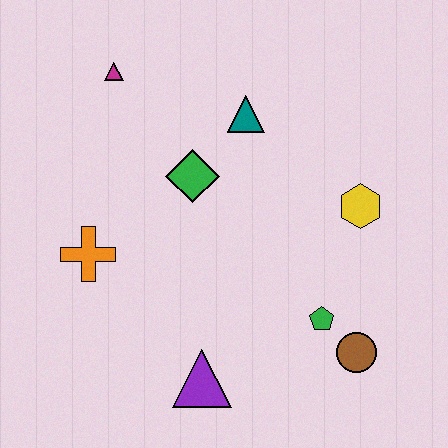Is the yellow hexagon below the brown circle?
No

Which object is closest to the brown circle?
The green pentagon is closest to the brown circle.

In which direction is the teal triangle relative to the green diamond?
The teal triangle is above the green diamond.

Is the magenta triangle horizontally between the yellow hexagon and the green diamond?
No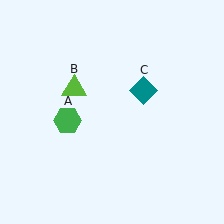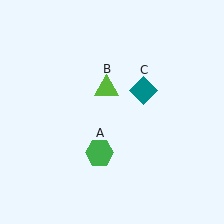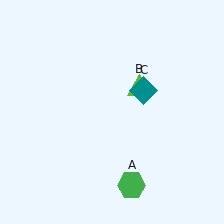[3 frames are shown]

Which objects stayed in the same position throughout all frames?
Teal diamond (object C) remained stationary.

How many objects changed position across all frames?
2 objects changed position: green hexagon (object A), lime triangle (object B).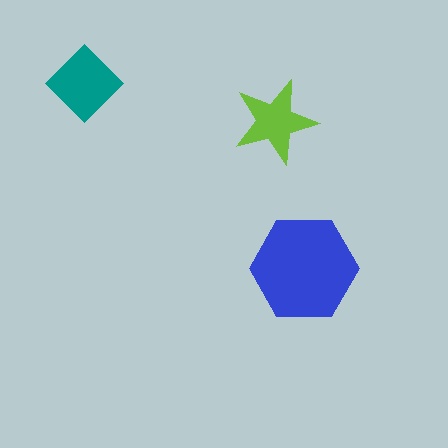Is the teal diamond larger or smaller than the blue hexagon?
Smaller.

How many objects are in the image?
There are 3 objects in the image.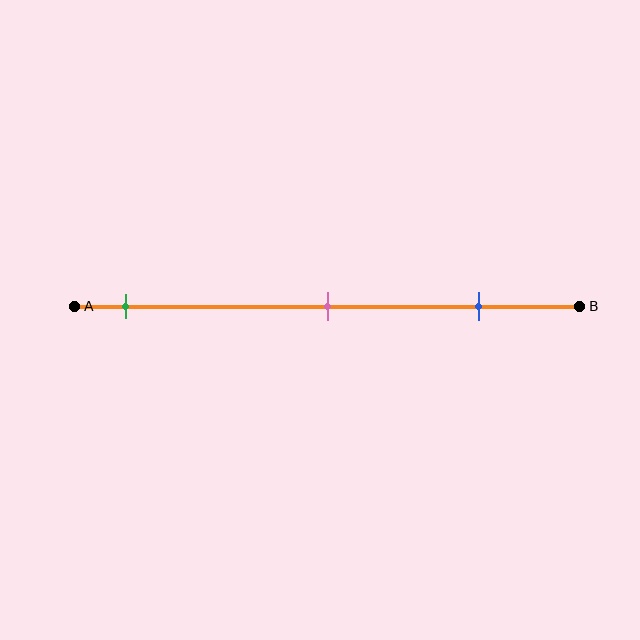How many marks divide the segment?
There are 3 marks dividing the segment.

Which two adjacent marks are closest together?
The pink and blue marks are the closest adjacent pair.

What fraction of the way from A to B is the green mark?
The green mark is approximately 10% (0.1) of the way from A to B.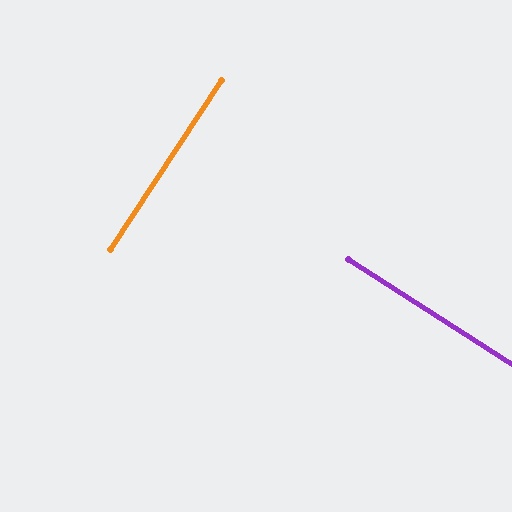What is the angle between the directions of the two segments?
Approximately 89 degrees.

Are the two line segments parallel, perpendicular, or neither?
Perpendicular — they meet at approximately 89°.